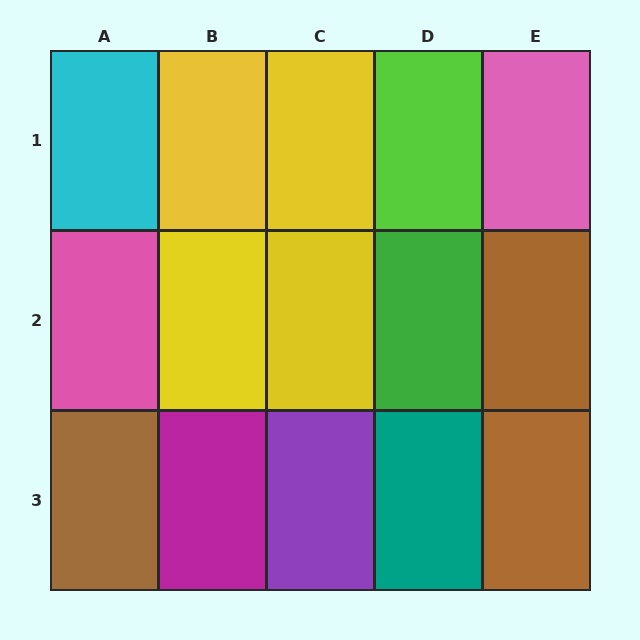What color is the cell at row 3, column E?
Brown.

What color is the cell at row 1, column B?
Yellow.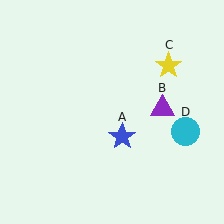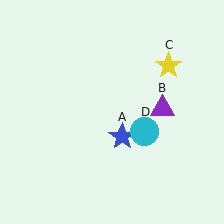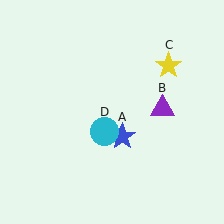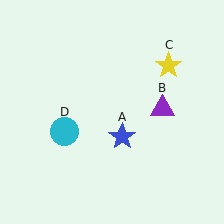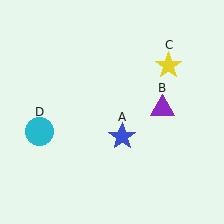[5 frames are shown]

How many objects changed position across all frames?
1 object changed position: cyan circle (object D).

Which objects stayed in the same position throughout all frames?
Blue star (object A) and purple triangle (object B) and yellow star (object C) remained stationary.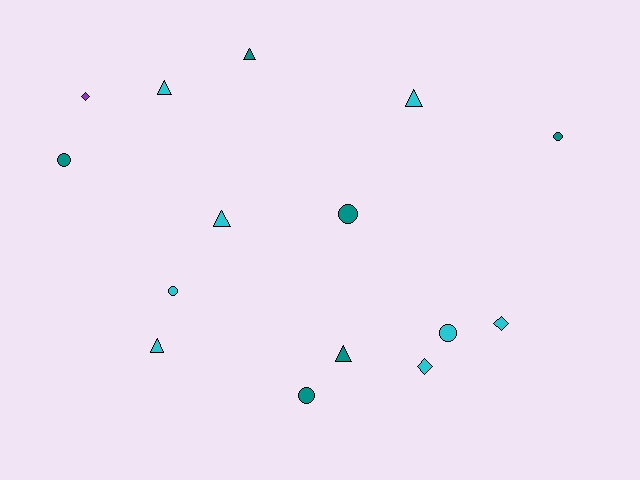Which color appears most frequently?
Cyan, with 8 objects.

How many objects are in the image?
There are 15 objects.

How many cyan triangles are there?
There are 4 cyan triangles.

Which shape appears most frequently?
Circle, with 6 objects.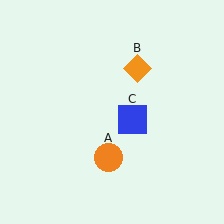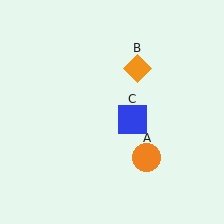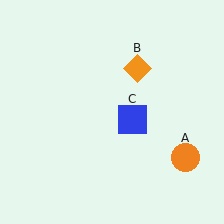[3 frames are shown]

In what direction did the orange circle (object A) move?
The orange circle (object A) moved right.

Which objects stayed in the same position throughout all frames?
Orange diamond (object B) and blue square (object C) remained stationary.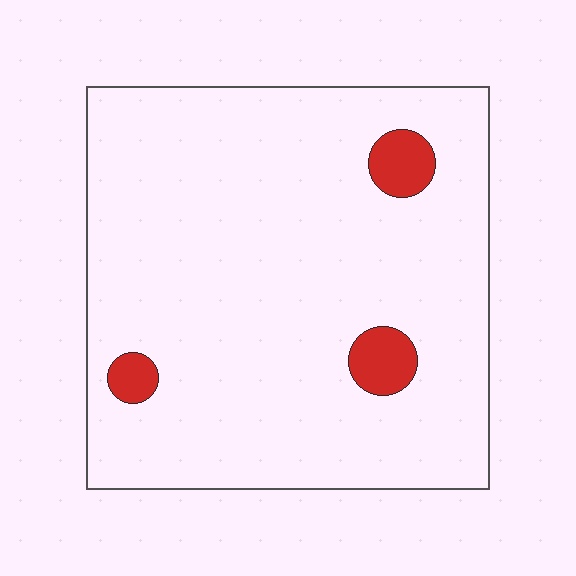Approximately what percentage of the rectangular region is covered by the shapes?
Approximately 5%.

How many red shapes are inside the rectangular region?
3.